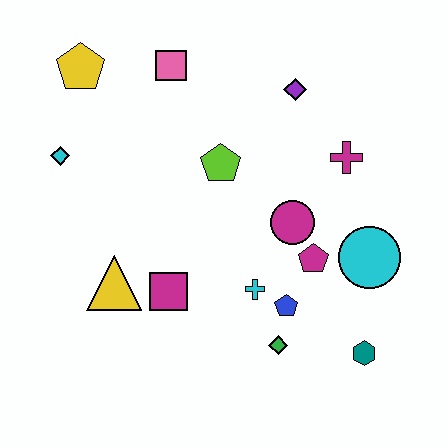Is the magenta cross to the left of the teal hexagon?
Yes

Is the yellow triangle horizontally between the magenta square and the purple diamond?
No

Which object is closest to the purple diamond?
The magenta cross is closest to the purple diamond.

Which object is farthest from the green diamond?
The yellow pentagon is farthest from the green diamond.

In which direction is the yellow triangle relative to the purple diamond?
The yellow triangle is below the purple diamond.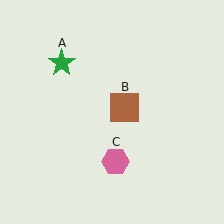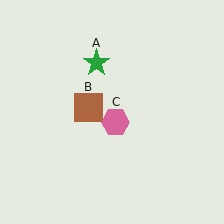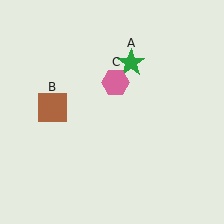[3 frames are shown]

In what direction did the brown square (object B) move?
The brown square (object B) moved left.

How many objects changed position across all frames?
3 objects changed position: green star (object A), brown square (object B), pink hexagon (object C).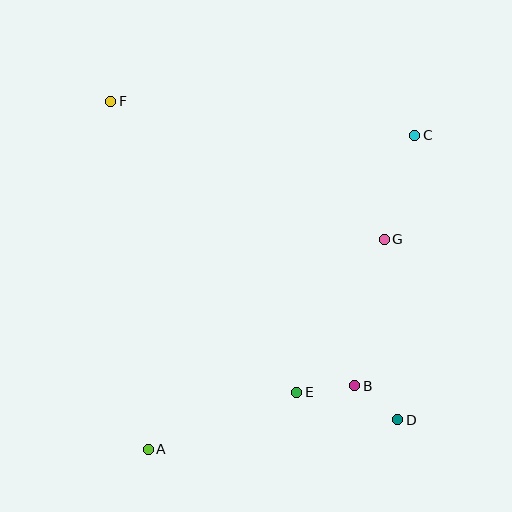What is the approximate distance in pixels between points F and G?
The distance between F and G is approximately 306 pixels.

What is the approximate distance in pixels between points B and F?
The distance between B and F is approximately 375 pixels.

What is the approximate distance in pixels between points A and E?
The distance between A and E is approximately 159 pixels.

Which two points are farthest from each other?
Points D and F are farthest from each other.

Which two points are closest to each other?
Points B and D are closest to each other.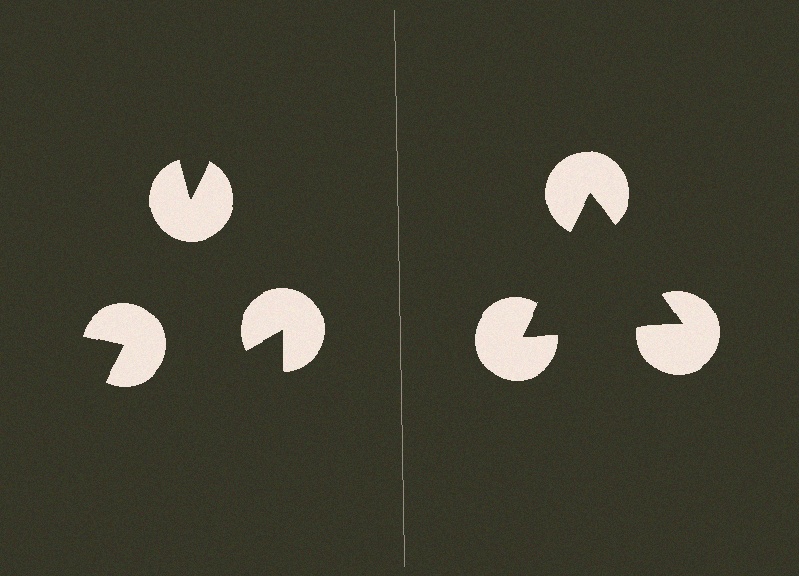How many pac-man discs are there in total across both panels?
6 — 3 on each side.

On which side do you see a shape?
An illusory triangle appears on the right side. On the left side the wedge cuts are rotated, so no coherent shape forms.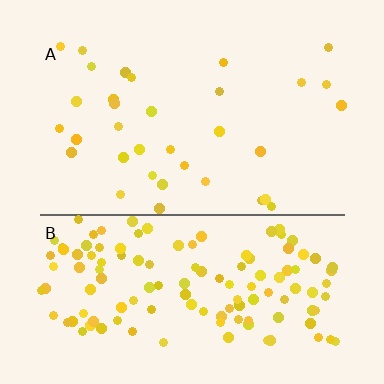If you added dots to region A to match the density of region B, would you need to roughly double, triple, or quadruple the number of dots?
Approximately quadruple.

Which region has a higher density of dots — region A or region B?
B (the bottom).